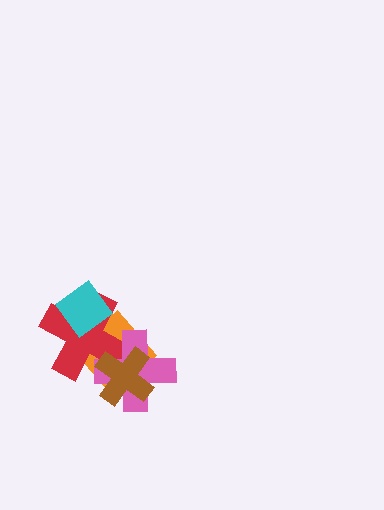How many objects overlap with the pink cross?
3 objects overlap with the pink cross.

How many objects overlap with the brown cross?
3 objects overlap with the brown cross.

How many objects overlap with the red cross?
4 objects overlap with the red cross.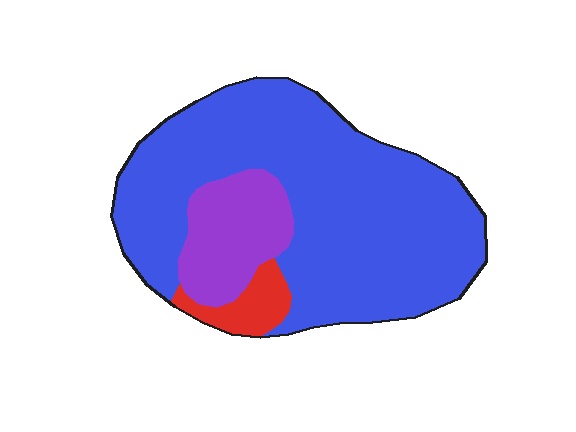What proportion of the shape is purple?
Purple takes up about one sixth (1/6) of the shape.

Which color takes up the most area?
Blue, at roughly 75%.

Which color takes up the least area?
Red, at roughly 5%.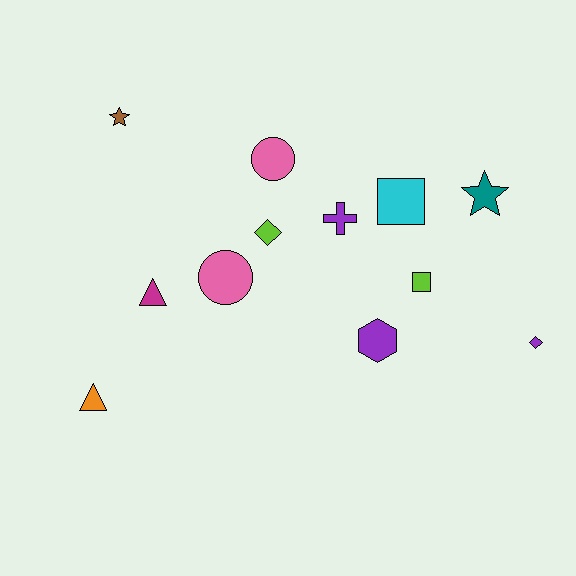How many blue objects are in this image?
There are no blue objects.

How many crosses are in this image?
There is 1 cross.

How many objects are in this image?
There are 12 objects.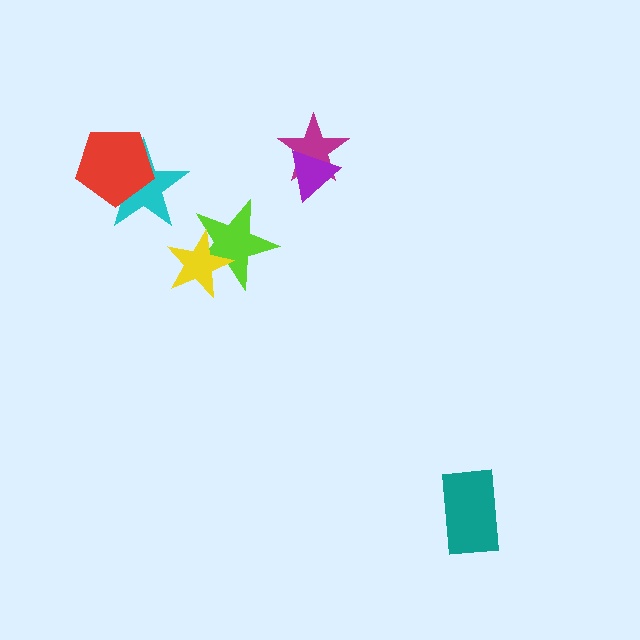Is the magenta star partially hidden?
Yes, it is partially covered by another shape.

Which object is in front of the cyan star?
The red pentagon is in front of the cyan star.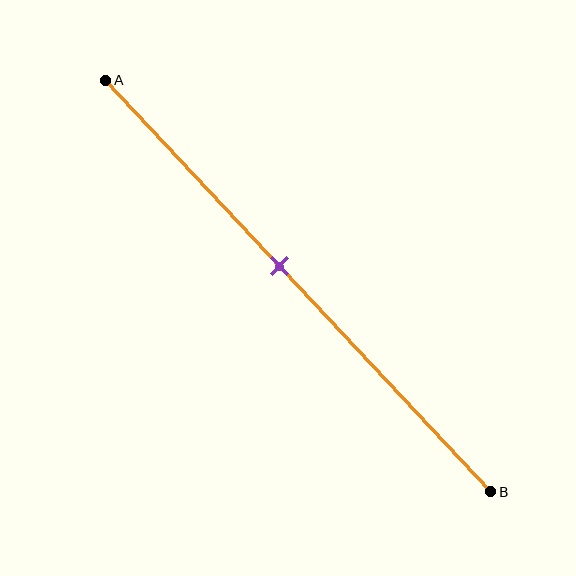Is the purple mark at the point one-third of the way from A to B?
No, the mark is at about 45% from A, not at the 33% one-third point.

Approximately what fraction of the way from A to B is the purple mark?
The purple mark is approximately 45% of the way from A to B.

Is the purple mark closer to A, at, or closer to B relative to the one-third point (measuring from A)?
The purple mark is closer to point B than the one-third point of segment AB.